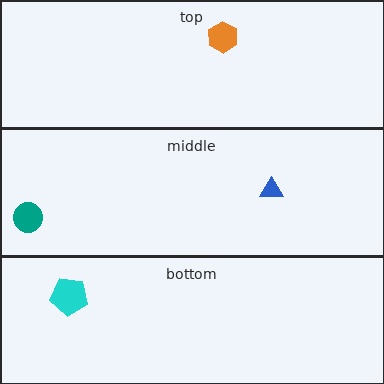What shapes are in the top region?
The orange hexagon.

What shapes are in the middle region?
The teal circle, the blue triangle.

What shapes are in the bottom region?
The cyan pentagon.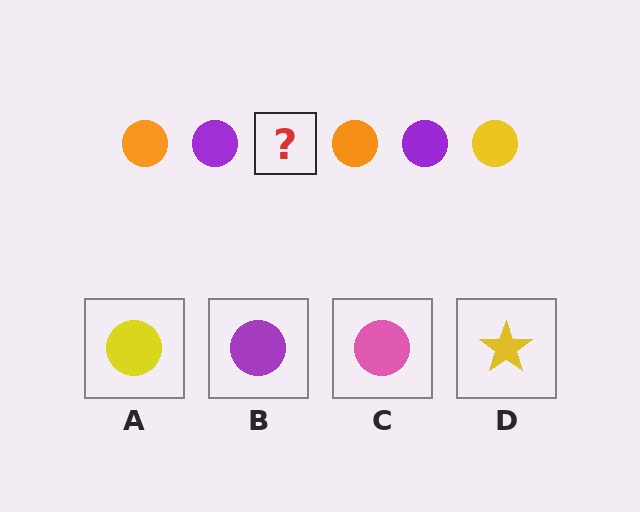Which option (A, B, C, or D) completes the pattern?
A.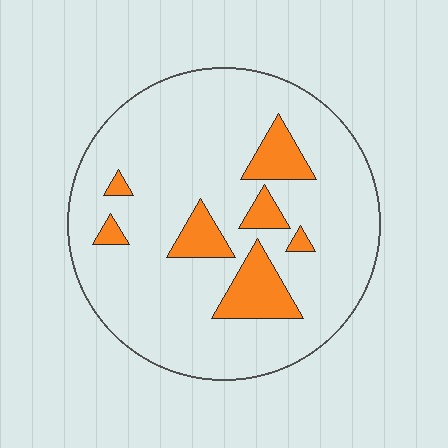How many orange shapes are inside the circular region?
7.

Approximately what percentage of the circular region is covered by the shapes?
Approximately 15%.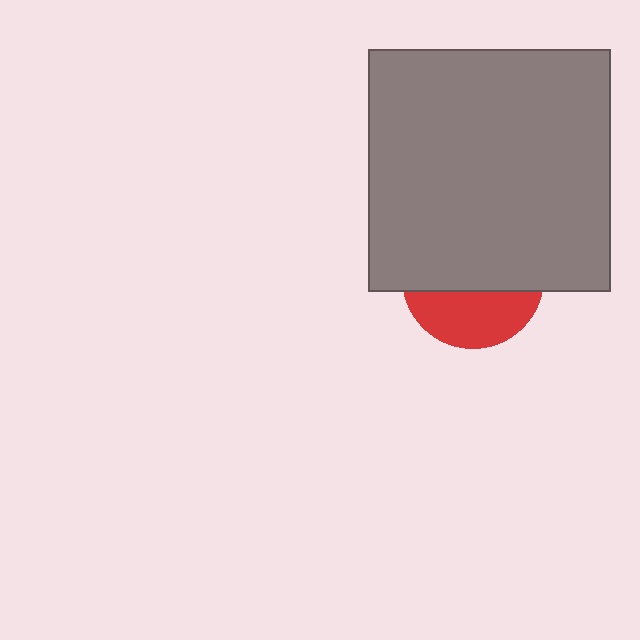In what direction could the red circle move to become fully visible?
The red circle could move down. That would shift it out from behind the gray square entirely.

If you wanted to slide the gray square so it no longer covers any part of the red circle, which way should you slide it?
Slide it up — that is the most direct way to separate the two shapes.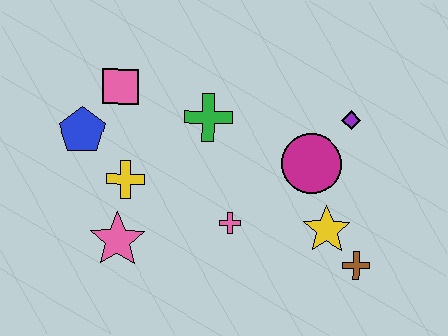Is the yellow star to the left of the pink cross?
No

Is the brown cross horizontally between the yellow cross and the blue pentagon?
No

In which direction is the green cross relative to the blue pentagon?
The green cross is to the right of the blue pentagon.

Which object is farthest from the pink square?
The brown cross is farthest from the pink square.